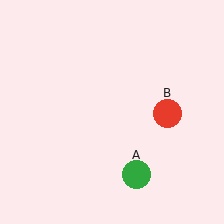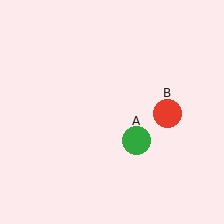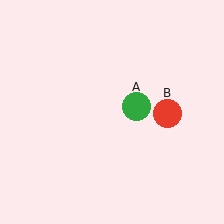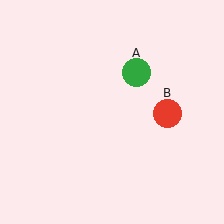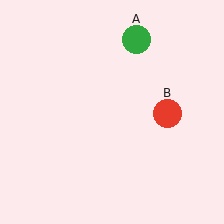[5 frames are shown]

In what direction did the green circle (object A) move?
The green circle (object A) moved up.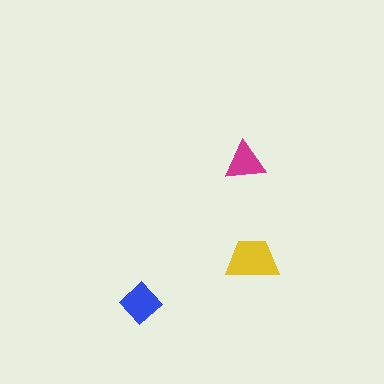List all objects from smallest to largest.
The magenta triangle, the blue diamond, the yellow trapezoid.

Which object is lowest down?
The blue diamond is bottommost.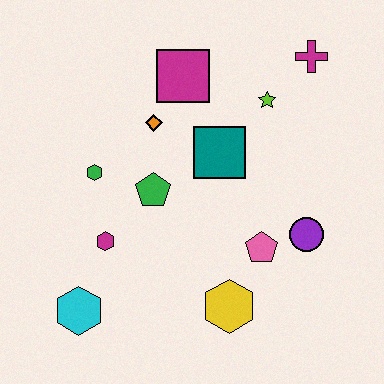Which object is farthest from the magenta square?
The cyan hexagon is farthest from the magenta square.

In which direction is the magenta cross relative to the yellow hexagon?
The magenta cross is above the yellow hexagon.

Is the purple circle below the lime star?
Yes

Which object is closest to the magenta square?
The orange diamond is closest to the magenta square.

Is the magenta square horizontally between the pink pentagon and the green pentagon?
Yes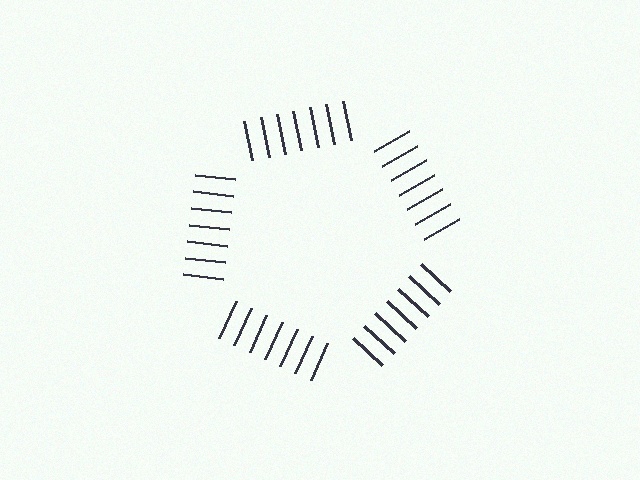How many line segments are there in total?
35 — 7 along each of the 5 edges.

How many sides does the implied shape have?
5 sides — the line-ends trace a pentagon.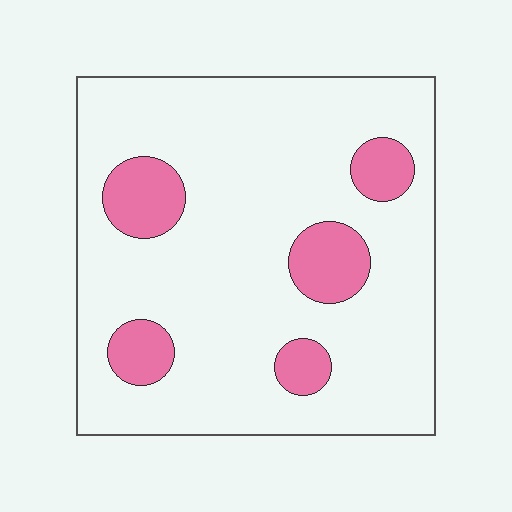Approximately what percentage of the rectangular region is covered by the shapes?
Approximately 15%.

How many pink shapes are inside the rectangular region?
5.